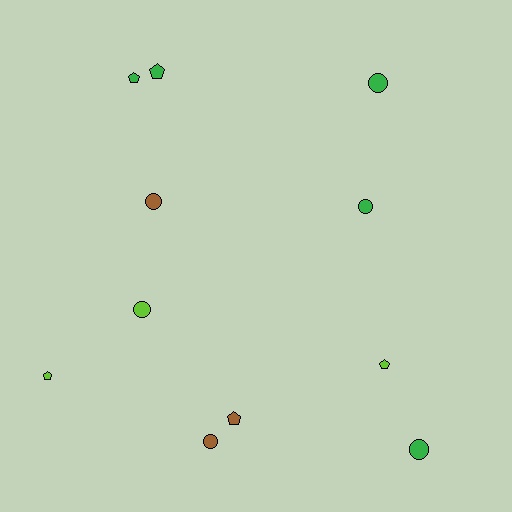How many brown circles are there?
There are 2 brown circles.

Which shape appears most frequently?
Circle, with 6 objects.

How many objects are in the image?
There are 11 objects.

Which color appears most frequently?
Green, with 5 objects.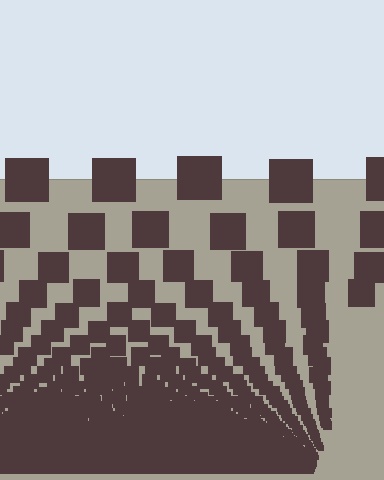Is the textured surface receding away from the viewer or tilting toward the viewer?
The surface appears to tilt toward the viewer. Texture elements get larger and sparser toward the top.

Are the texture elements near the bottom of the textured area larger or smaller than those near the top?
Smaller. The gradient is inverted — elements near the bottom are smaller and denser.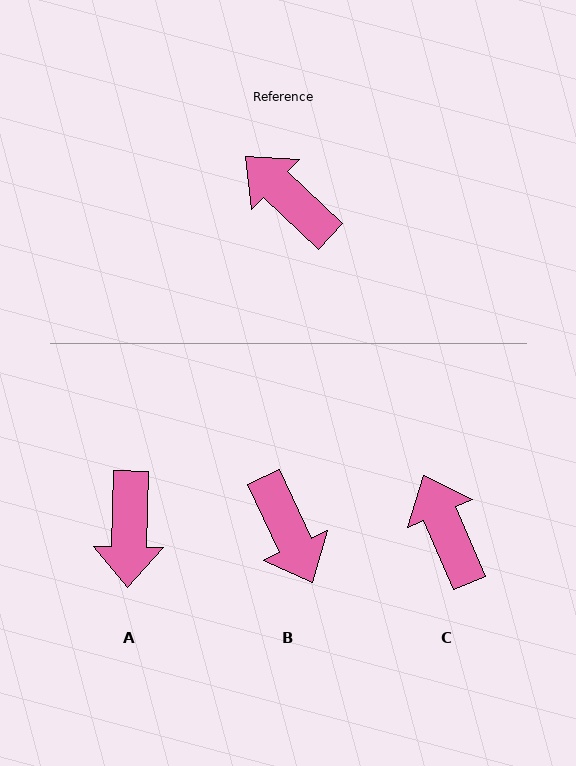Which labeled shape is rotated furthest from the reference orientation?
B, about 158 degrees away.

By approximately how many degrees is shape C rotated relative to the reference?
Approximately 24 degrees clockwise.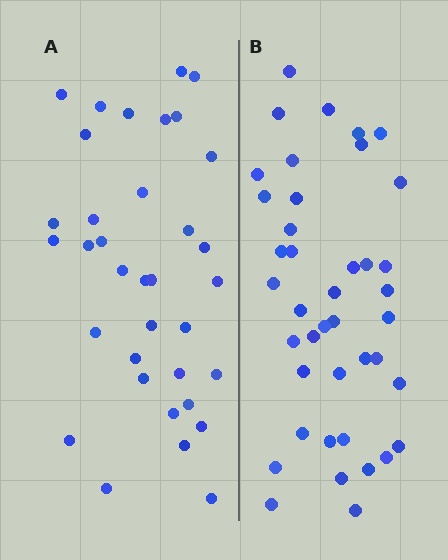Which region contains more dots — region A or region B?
Region B (the right region) has more dots.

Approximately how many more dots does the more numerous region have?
Region B has about 6 more dots than region A.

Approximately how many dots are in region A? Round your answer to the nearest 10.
About 40 dots. (The exact count is 35, which rounds to 40.)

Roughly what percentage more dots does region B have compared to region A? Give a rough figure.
About 15% more.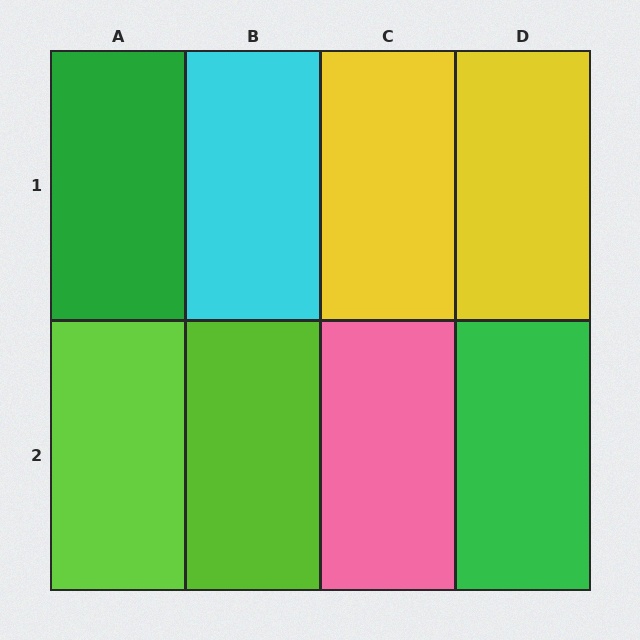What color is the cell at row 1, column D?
Yellow.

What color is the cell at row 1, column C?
Yellow.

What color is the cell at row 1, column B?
Cyan.